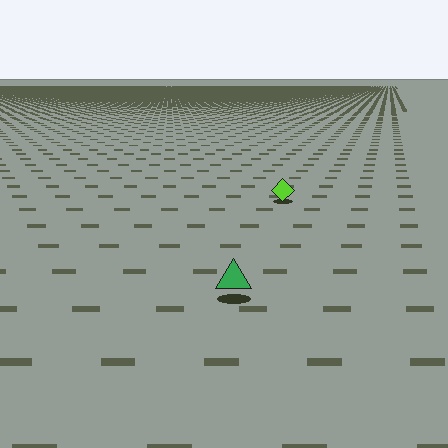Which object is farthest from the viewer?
The lime diamond is farthest from the viewer. It appears smaller and the ground texture around it is denser.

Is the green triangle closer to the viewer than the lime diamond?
Yes. The green triangle is closer — you can tell from the texture gradient: the ground texture is coarser near it.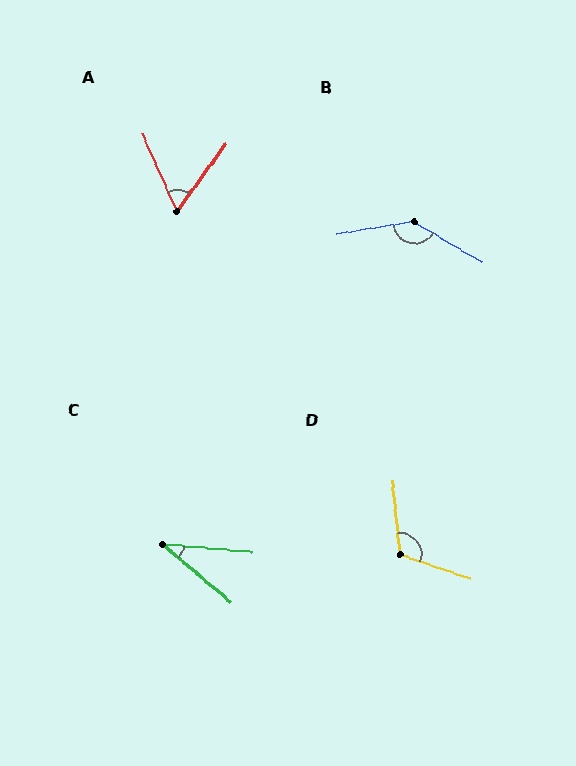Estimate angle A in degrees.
Approximately 60 degrees.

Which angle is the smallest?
C, at approximately 35 degrees.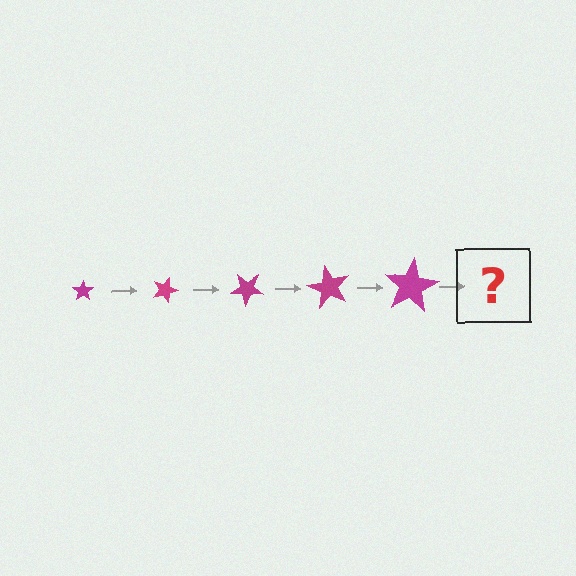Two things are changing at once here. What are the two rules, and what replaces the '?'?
The two rules are that the star grows larger each step and it rotates 20 degrees each step. The '?' should be a star, larger than the previous one and rotated 100 degrees from the start.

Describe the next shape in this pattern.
It should be a star, larger than the previous one and rotated 100 degrees from the start.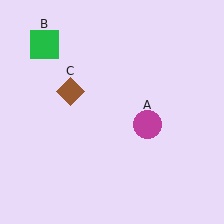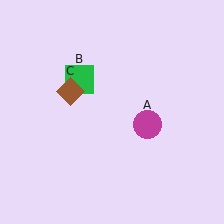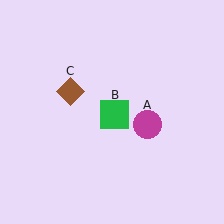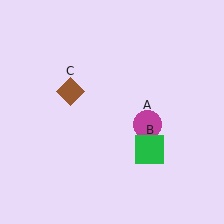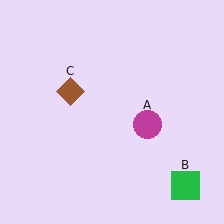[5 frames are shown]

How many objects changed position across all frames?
1 object changed position: green square (object B).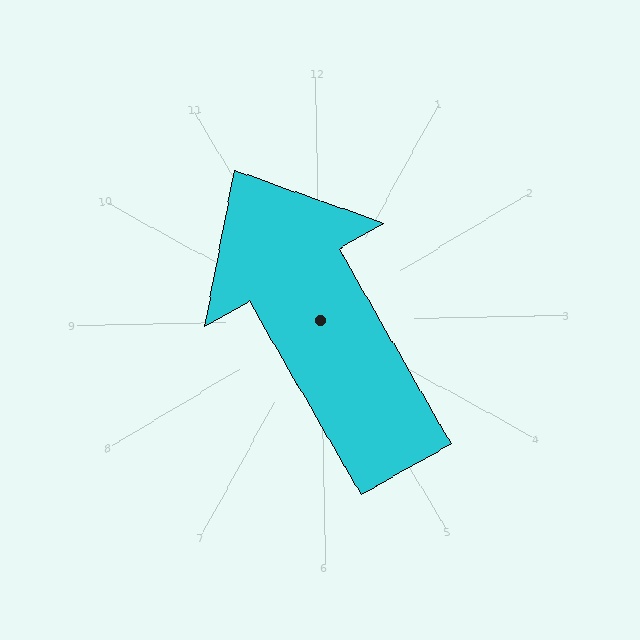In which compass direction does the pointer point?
Northwest.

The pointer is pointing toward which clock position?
Roughly 11 o'clock.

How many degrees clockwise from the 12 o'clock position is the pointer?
Approximately 331 degrees.